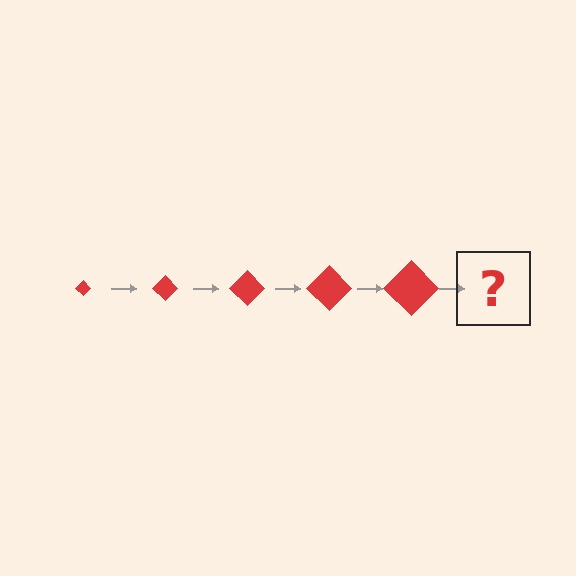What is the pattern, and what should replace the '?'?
The pattern is that the diamond gets progressively larger each step. The '?' should be a red diamond, larger than the previous one.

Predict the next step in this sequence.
The next step is a red diamond, larger than the previous one.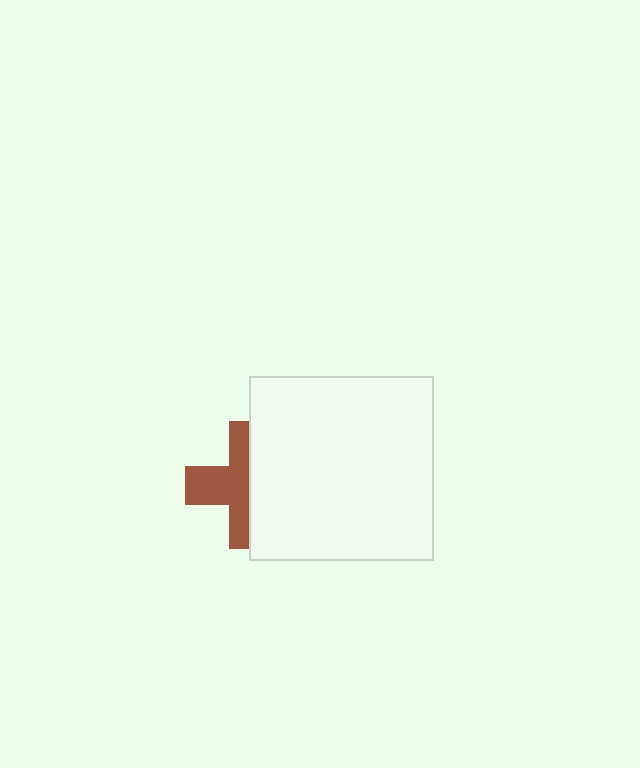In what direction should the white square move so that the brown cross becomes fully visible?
The white square should move right. That is the shortest direction to clear the overlap and leave the brown cross fully visible.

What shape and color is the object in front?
The object in front is a white square.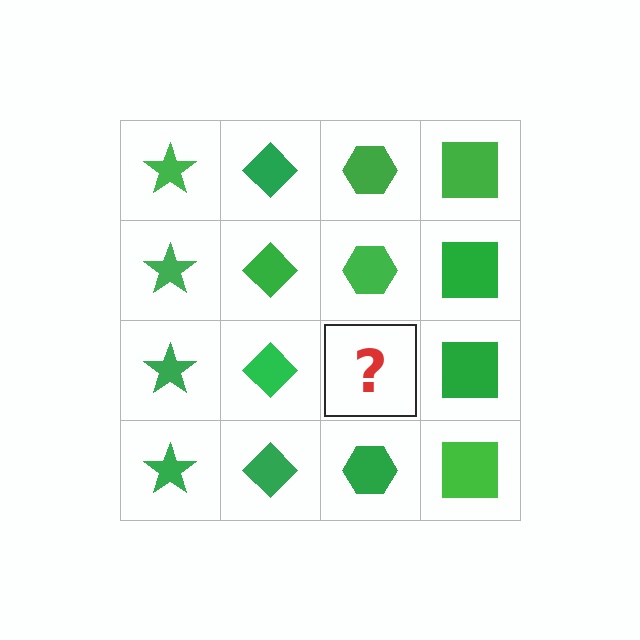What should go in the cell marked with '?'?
The missing cell should contain a green hexagon.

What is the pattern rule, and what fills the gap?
The rule is that each column has a consistent shape. The gap should be filled with a green hexagon.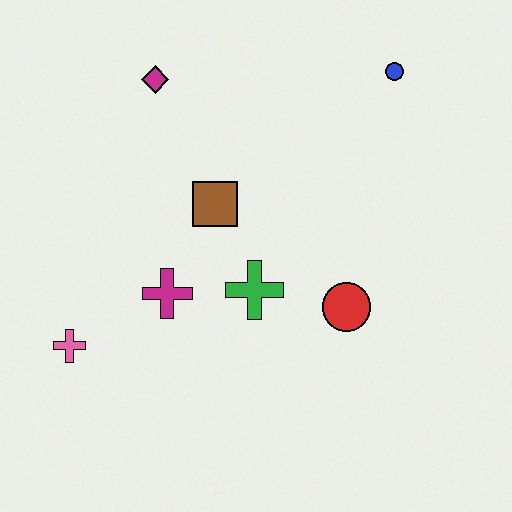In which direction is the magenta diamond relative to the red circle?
The magenta diamond is above the red circle.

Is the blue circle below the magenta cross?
No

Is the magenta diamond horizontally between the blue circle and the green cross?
No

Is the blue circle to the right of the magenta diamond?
Yes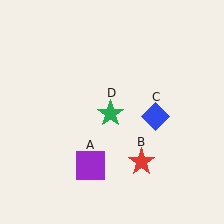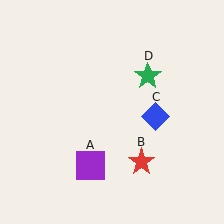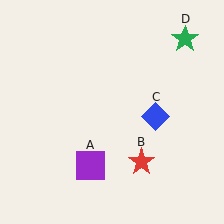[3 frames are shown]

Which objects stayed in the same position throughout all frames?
Purple square (object A) and red star (object B) and blue diamond (object C) remained stationary.